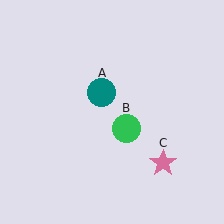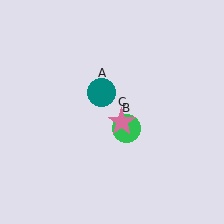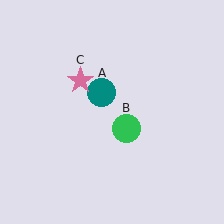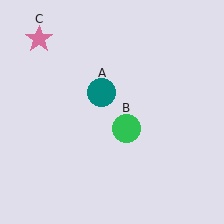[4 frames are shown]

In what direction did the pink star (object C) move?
The pink star (object C) moved up and to the left.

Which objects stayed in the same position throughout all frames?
Teal circle (object A) and green circle (object B) remained stationary.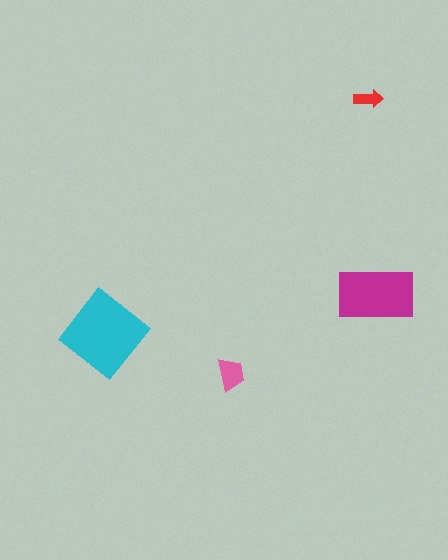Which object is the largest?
The cyan diamond.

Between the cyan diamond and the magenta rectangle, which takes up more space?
The cyan diamond.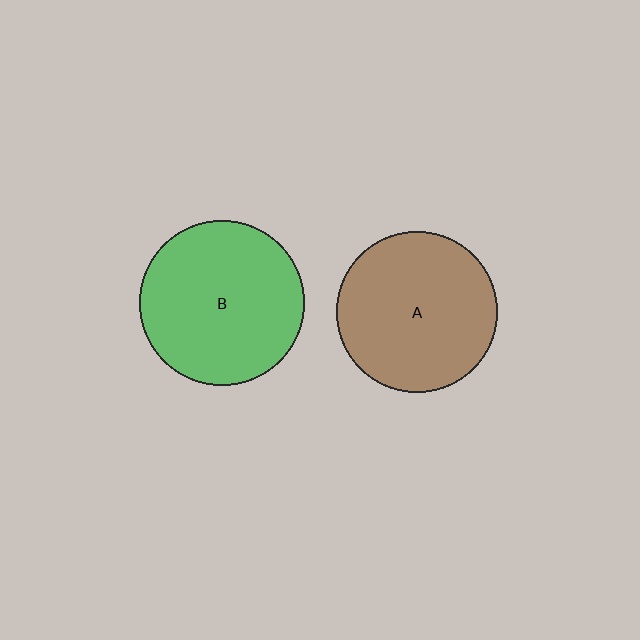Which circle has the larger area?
Circle B (green).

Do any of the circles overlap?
No, none of the circles overlap.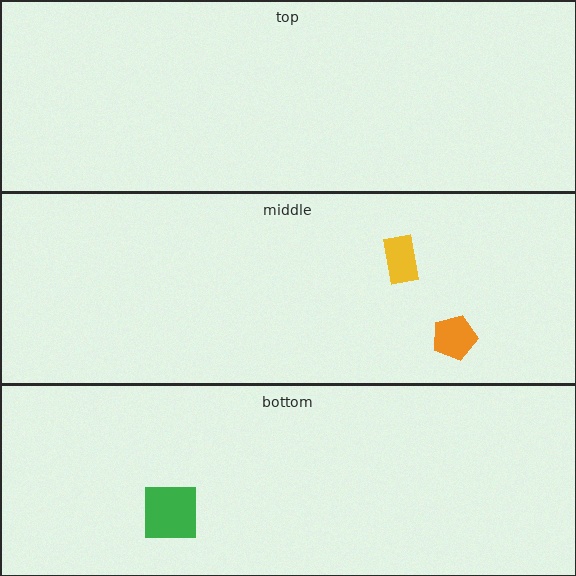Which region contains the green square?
The bottom region.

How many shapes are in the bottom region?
1.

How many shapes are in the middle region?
2.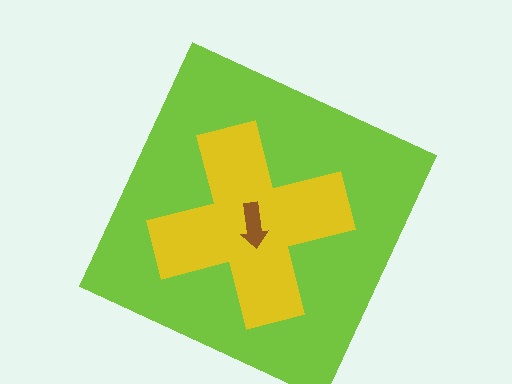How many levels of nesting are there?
3.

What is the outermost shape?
The lime square.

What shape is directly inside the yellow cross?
The brown arrow.